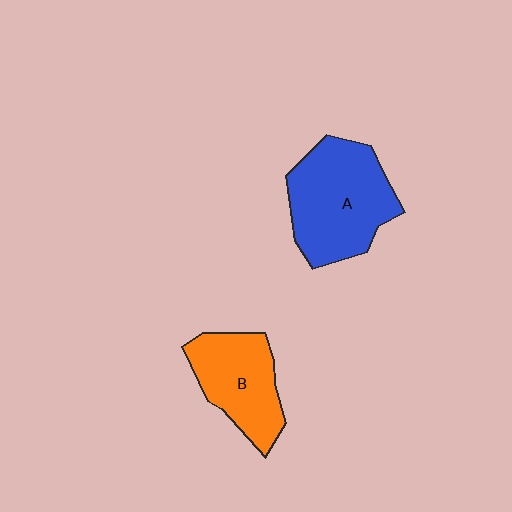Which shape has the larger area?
Shape A (blue).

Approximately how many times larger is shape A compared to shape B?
Approximately 1.4 times.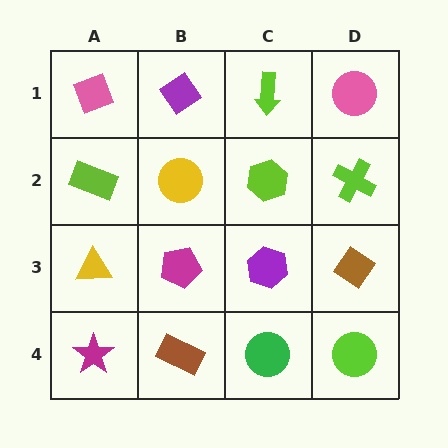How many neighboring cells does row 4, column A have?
2.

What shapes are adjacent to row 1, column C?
A lime hexagon (row 2, column C), a purple diamond (row 1, column B), a pink circle (row 1, column D).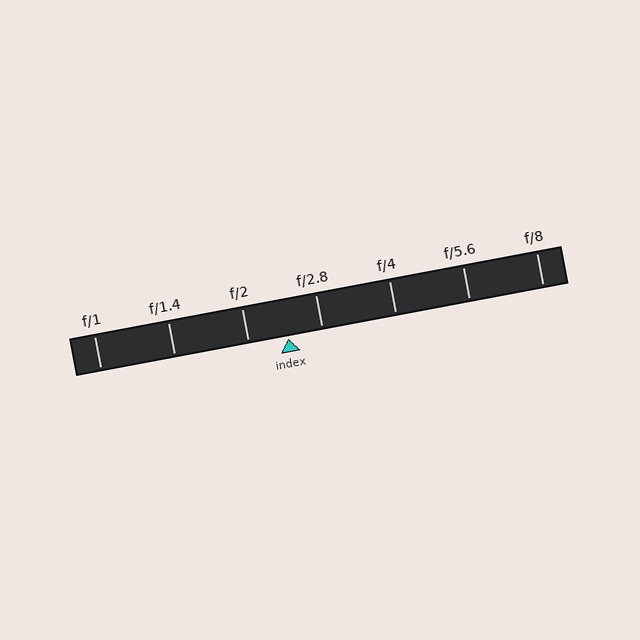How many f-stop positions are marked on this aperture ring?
There are 7 f-stop positions marked.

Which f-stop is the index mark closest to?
The index mark is closest to f/2.8.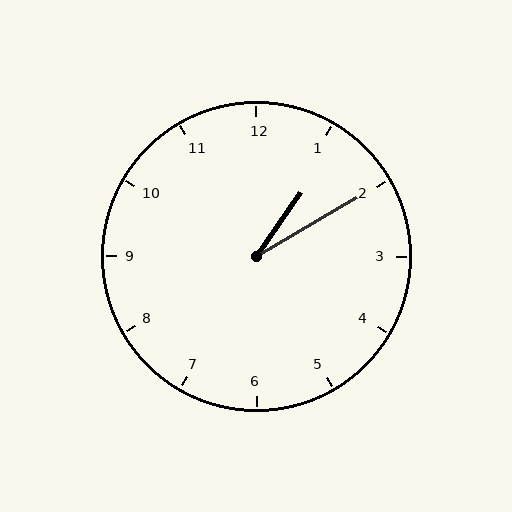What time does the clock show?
1:10.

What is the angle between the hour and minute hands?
Approximately 25 degrees.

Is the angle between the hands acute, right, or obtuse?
It is acute.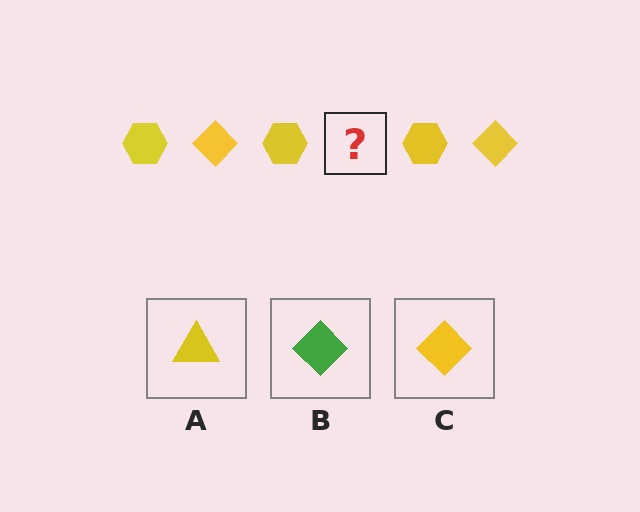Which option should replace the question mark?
Option C.